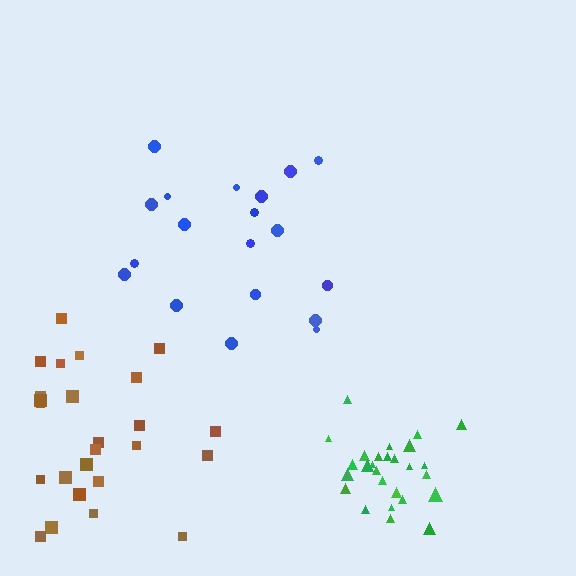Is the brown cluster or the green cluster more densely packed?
Green.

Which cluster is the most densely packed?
Green.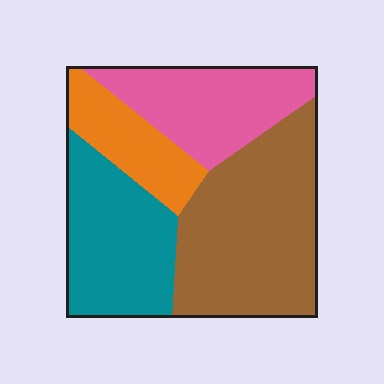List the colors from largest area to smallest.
From largest to smallest: brown, teal, pink, orange.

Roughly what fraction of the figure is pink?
Pink covers roughly 20% of the figure.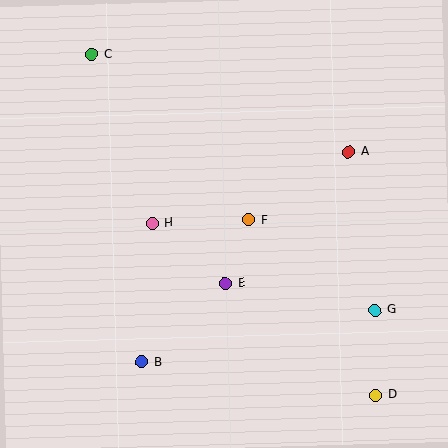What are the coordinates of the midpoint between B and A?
The midpoint between B and A is at (245, 257).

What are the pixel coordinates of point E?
Point E is at (225, 283).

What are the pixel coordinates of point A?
Point A is at (349, 152).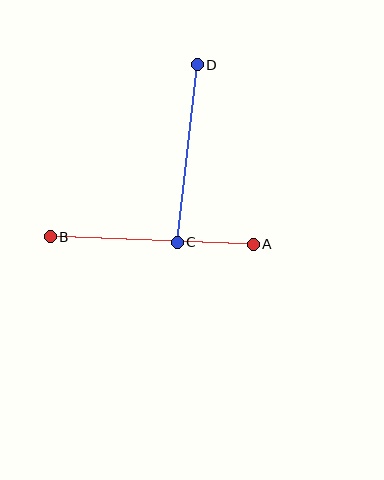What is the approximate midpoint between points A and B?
The midpoint is at approximately (152, 241) pixels.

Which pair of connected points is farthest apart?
Points A and B are farthest apart.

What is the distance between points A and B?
The distance is approximately 203 pixels.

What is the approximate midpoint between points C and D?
The midpoint is at approximately (187, 154) pixels.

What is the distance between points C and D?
The distance is approximately 179 pixels.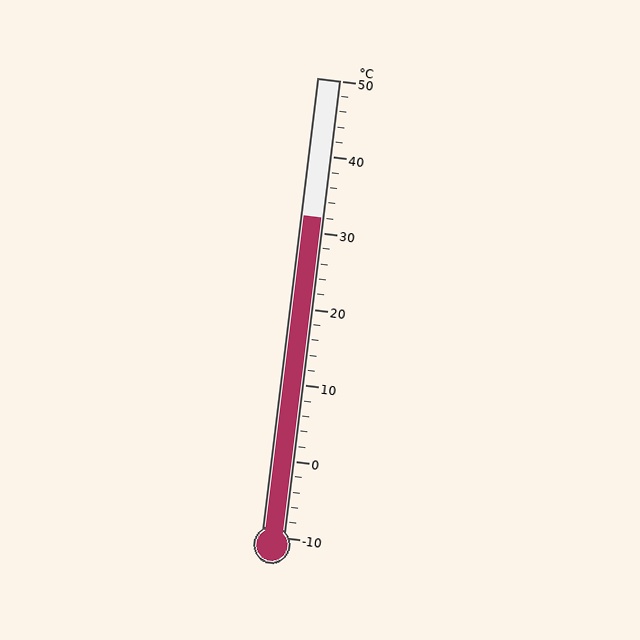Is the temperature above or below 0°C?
The temperature is above 0°C.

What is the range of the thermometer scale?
The thermometer scale ranges from -10°C to 50°C.